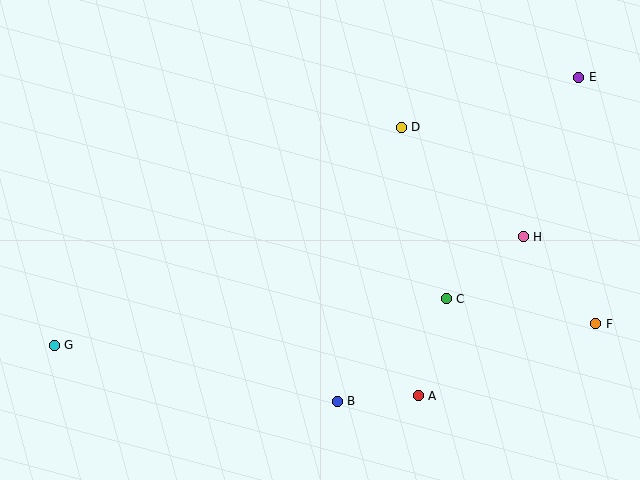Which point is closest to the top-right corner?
Point E is closest to the top-right corner.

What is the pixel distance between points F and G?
The distance between F and G is 542 pixels.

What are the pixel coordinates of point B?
Point B is at (337, 401).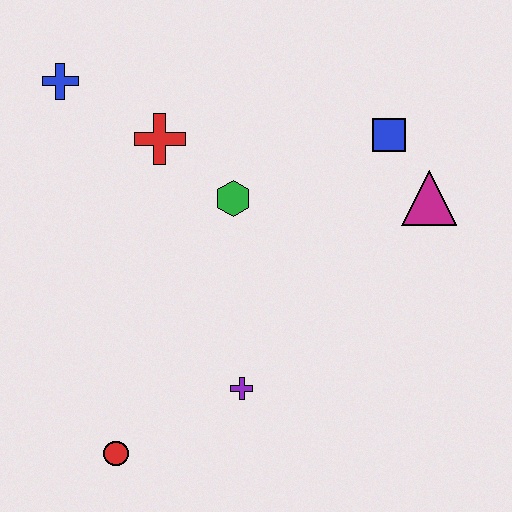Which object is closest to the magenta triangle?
The blue square is closest to the magenta triangle.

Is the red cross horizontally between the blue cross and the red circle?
No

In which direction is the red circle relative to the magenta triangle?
The red circle is to the left of the magenta triangle.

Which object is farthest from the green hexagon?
The red circle is farthest from the green hexagon.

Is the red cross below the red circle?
No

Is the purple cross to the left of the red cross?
No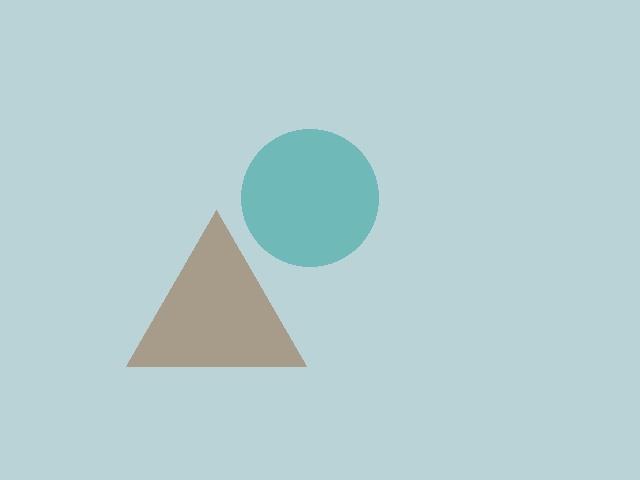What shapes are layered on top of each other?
The layered shapes are: a teal circle, a brown triangle.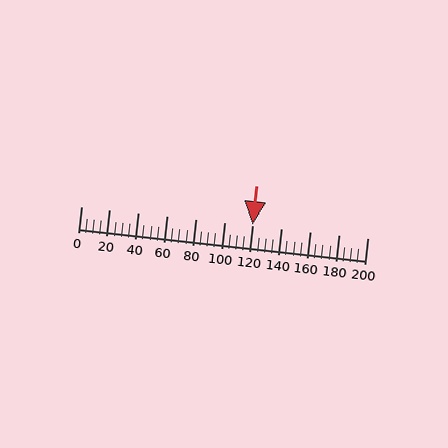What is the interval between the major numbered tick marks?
The major tick marks are spaced 20 units apart.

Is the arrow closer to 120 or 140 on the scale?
The arrow is closer to 120.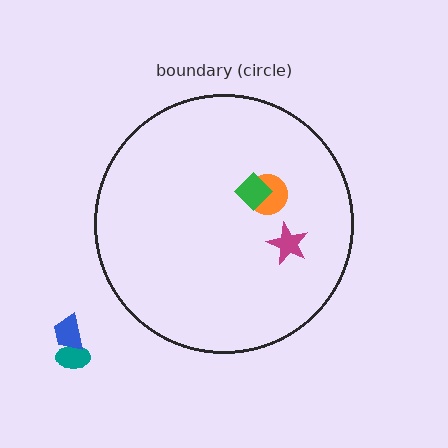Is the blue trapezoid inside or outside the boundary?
Outside.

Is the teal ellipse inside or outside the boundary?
Outside.